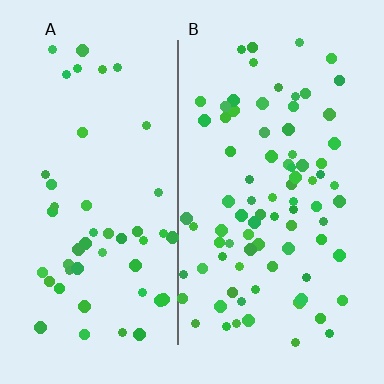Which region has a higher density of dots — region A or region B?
B (the right).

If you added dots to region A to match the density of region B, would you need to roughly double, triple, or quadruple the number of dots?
Approximately double.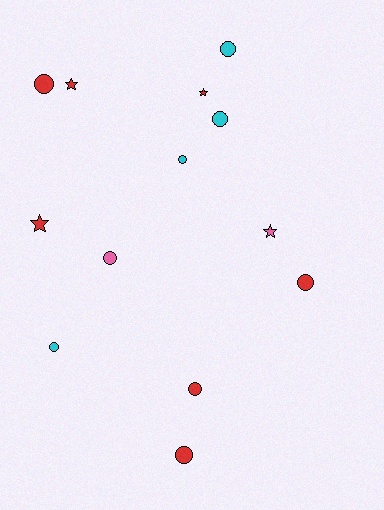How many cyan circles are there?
There are 4 cyan circles.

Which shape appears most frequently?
Circle, with 9 objects.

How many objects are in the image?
There are 13 objects.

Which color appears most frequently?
Red, with 7 objects.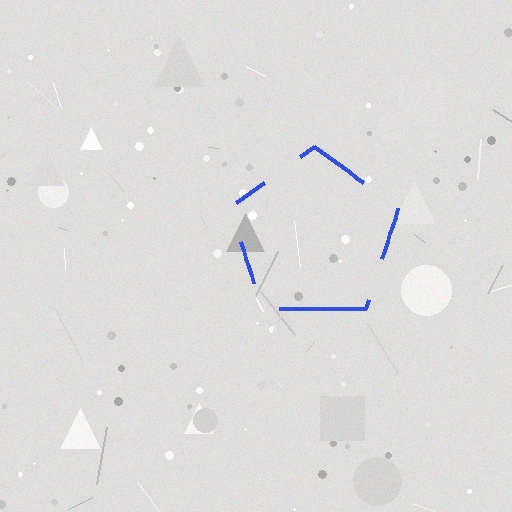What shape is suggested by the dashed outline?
The dashed outline suggests a pentagon.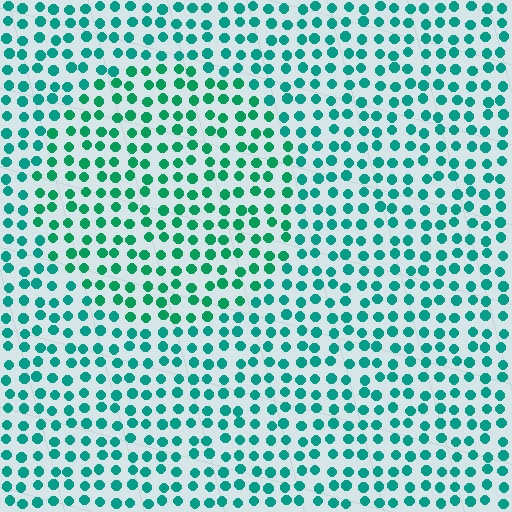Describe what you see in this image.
The image is filled with small teal elements in a uniform arrangement. A circle-shaped region is visible where the elements are tinted to a slightly different hue, forming a subtle color boundary.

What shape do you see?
I see a circle.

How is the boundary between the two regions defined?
The boundary is defined purely by a slight shift in hue (about 20 degrees). Spacing, size, and orientation are identical on both sides.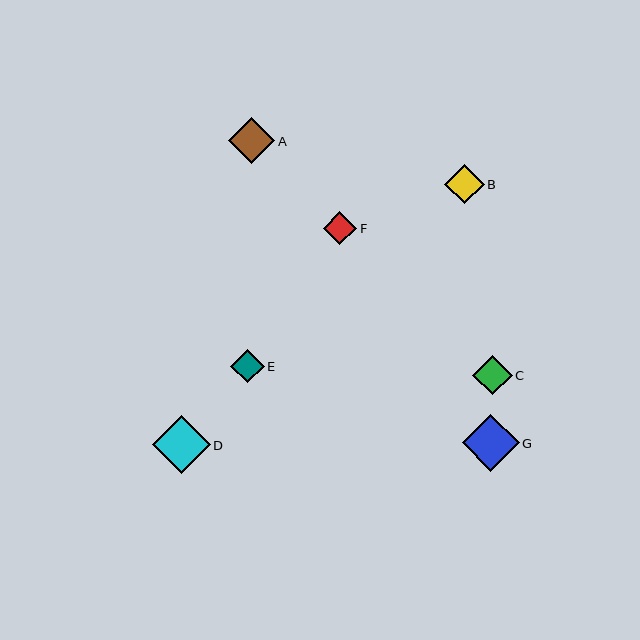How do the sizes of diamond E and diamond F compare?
Diamond E and diamond F are approximately the same size.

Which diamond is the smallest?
Diamond F is the smallest with a size of approximately 33 pixels.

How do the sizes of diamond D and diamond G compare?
Diamond D and diamond G are approximately the same size.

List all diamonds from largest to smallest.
From largest to smallest: D, G, A, C, B, E, F.